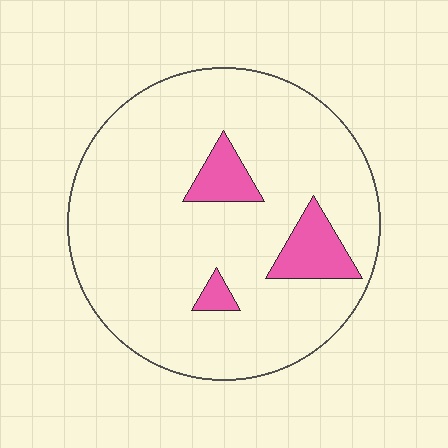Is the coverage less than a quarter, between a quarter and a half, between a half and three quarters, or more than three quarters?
Less than a quarter.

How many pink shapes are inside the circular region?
3.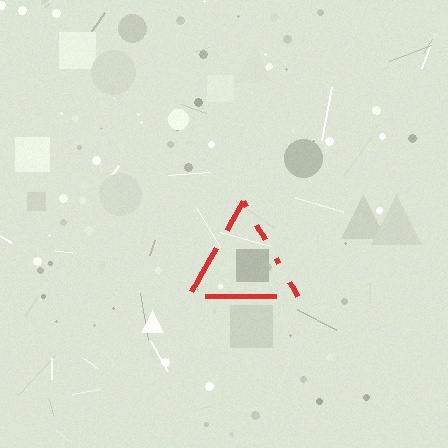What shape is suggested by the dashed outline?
The dashed outline suggests a triangle.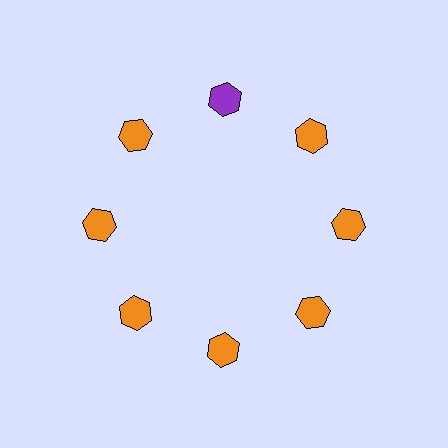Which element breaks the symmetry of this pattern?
The purple hexagon at roughly the 12 o'clock position breaks the symmetry. All other shapes are orange hexagons.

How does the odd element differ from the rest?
It has a different color: purple instead of orange.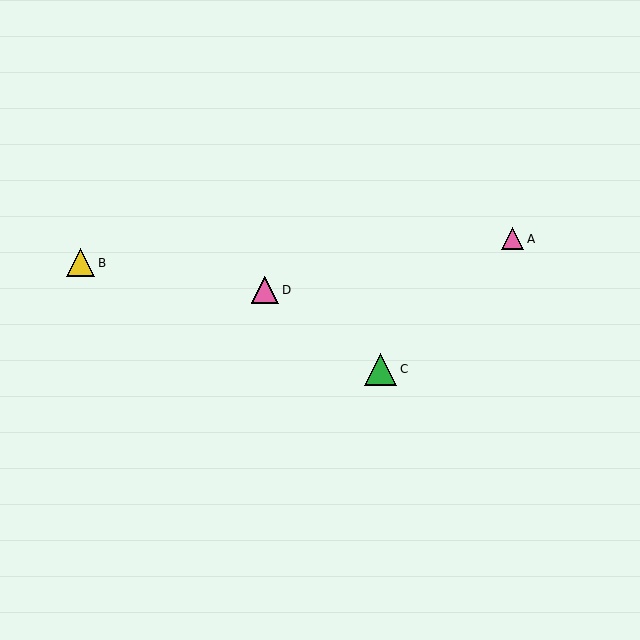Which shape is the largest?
The green triangle (labeled C) is the largest.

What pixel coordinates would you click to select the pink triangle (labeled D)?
Click at (265, 290) to select the pink triangle D.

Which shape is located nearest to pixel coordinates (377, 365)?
The green triangle (labeled C) at (381, 369) is nearest to that location.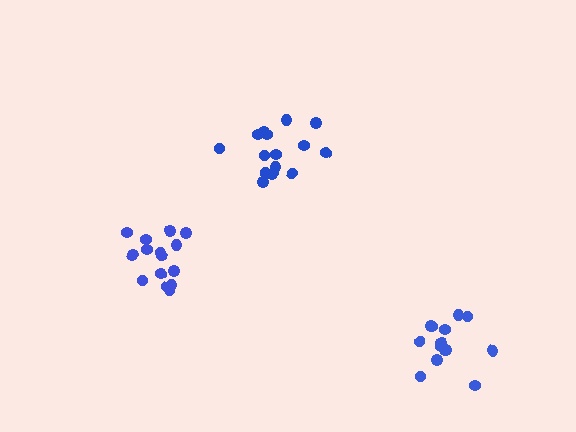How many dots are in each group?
Group 1: 14 dots, Group 2: 15 dots, Group 3: 15 dots (44 total).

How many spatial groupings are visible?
There are 3 spatial groupings.